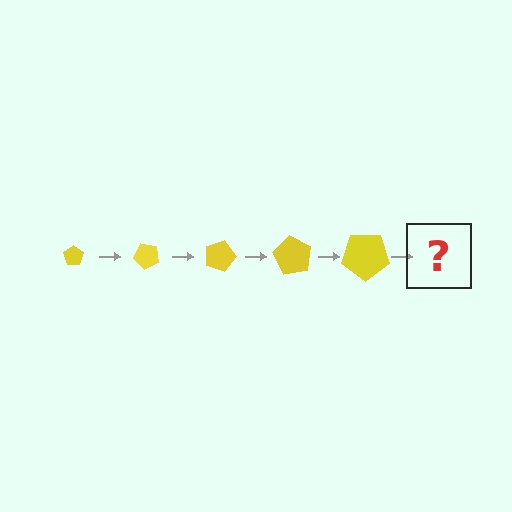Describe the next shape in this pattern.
It should be a pentagon, larger than the previous one and rotated 225 degrees from the start.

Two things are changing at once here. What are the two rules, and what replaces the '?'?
The two rules are that the pentagon grows larger each step and it rotates 45 degrees each step. The '?' should be a pentagon, larger than the previous one and rotated 225 degrees from the start.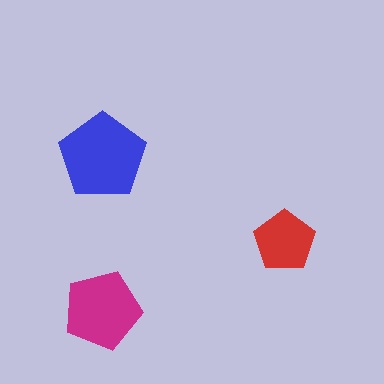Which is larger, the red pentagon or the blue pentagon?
The blue one.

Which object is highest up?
The blue pentagon is topmost.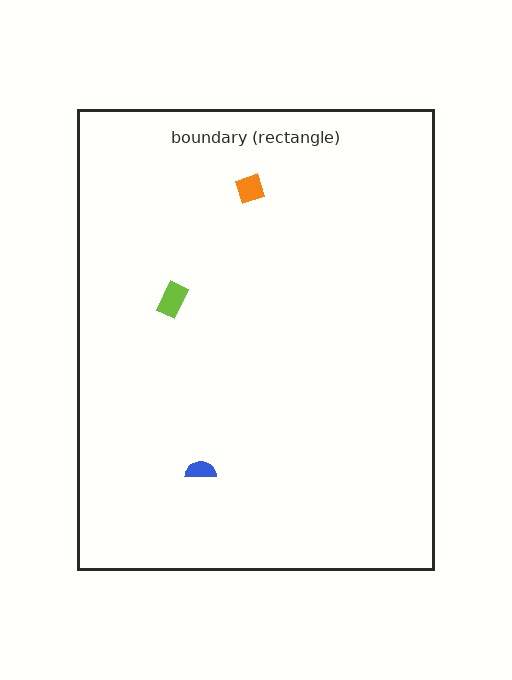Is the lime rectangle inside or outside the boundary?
Inside.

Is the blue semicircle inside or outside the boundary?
Inside.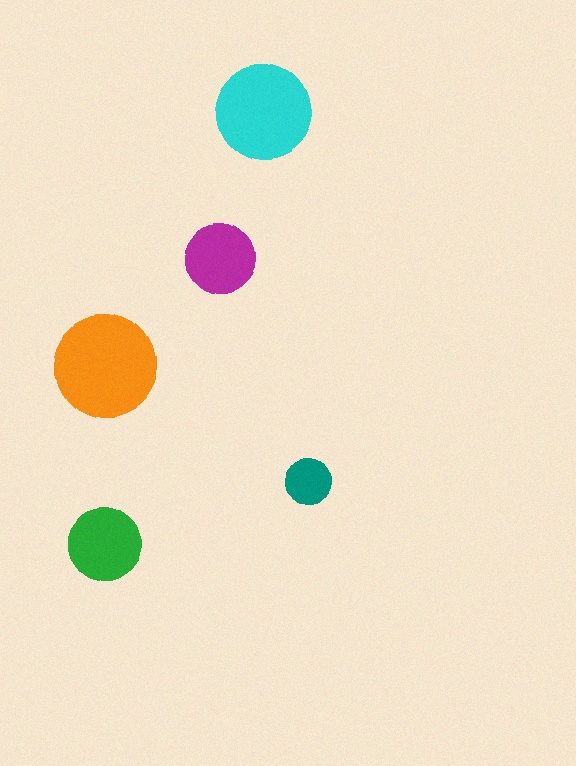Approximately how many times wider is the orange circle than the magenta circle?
About 1.5 times wider.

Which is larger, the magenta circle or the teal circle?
The magenta one.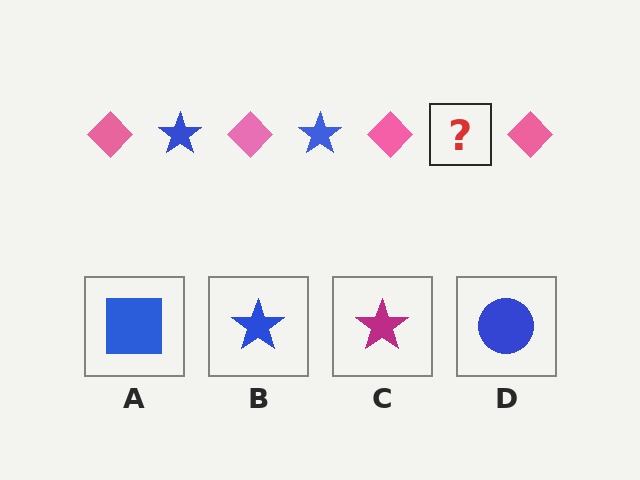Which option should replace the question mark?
Option B.